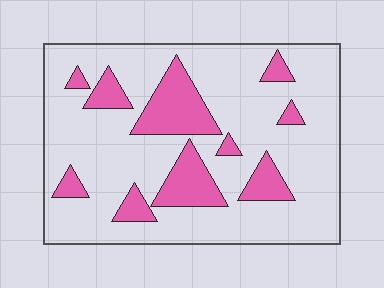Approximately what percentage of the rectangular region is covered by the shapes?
Approximately 20%.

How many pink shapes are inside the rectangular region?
10.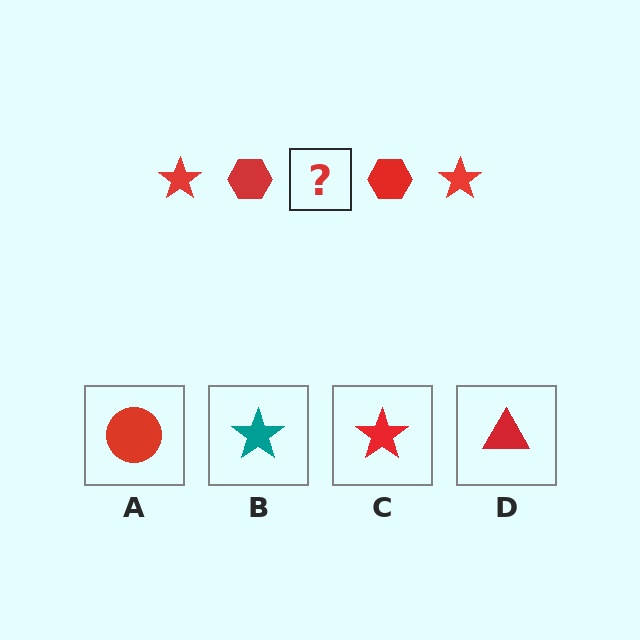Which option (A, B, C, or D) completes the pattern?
C.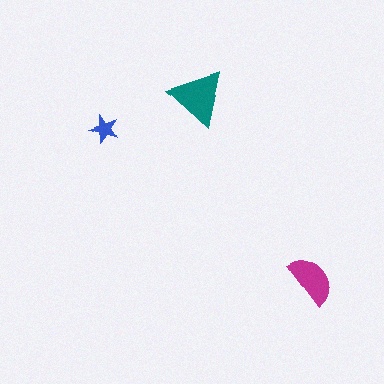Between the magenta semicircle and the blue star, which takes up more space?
The magenta semicircle.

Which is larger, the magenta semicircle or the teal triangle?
The teal triangle.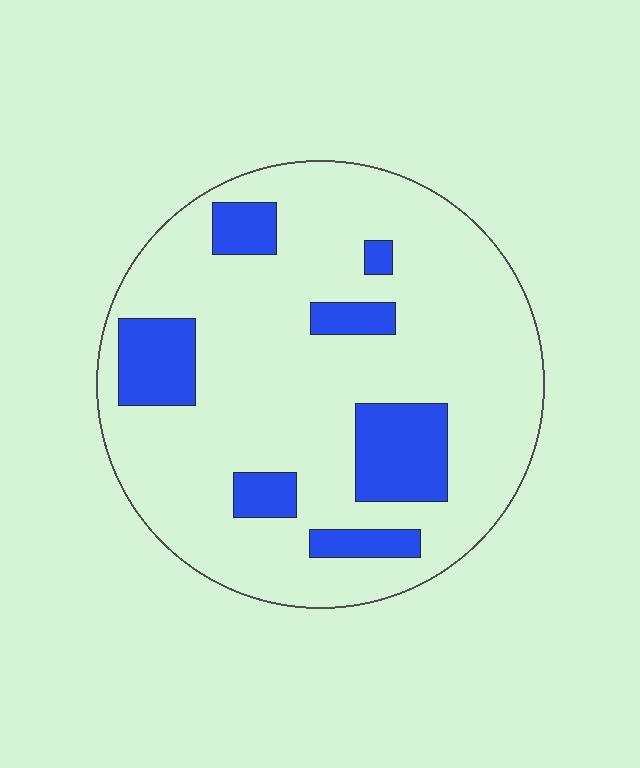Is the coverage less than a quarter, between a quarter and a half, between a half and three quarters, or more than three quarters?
Less than a quarter.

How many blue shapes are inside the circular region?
7.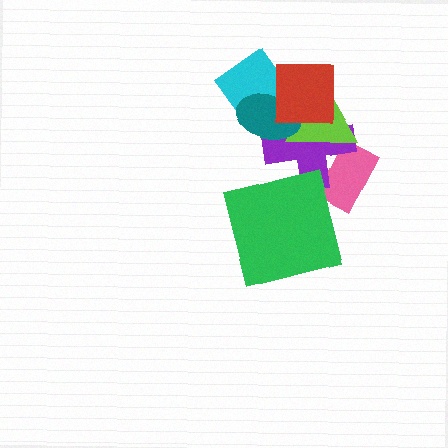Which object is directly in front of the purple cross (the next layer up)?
The lime triangle is directly in front of the purple cross.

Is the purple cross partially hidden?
Yes, it is partially covered by another shape.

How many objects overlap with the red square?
4 objects overlap with the red square.